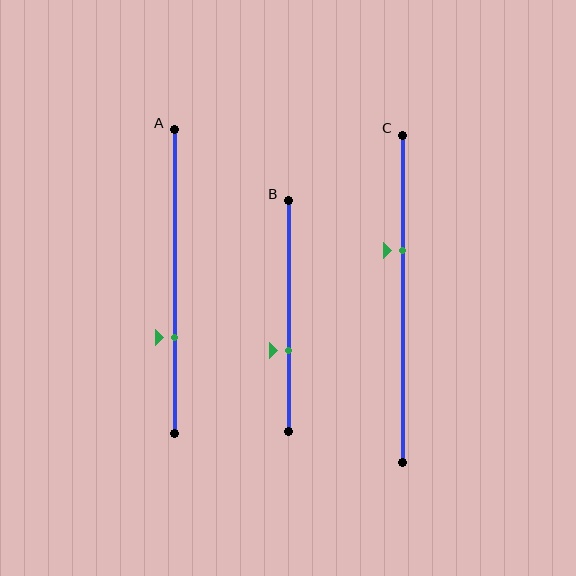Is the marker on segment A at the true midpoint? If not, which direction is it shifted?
No, the marker on segment A is shifted downward by about 18% of the segment length.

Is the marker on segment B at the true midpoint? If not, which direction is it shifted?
No, the marker on segment B is shifted downward by about 15% of the segment length.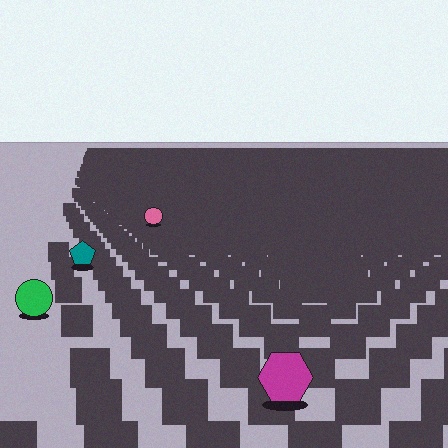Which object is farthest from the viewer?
The pink circle is farthest from the viewer. It appears smaller and the ground texture around it is denser.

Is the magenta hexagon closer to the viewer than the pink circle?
Yes. The magenta hexagon is closer — you can tell from the texture gradient: the ground texture is coarser near it.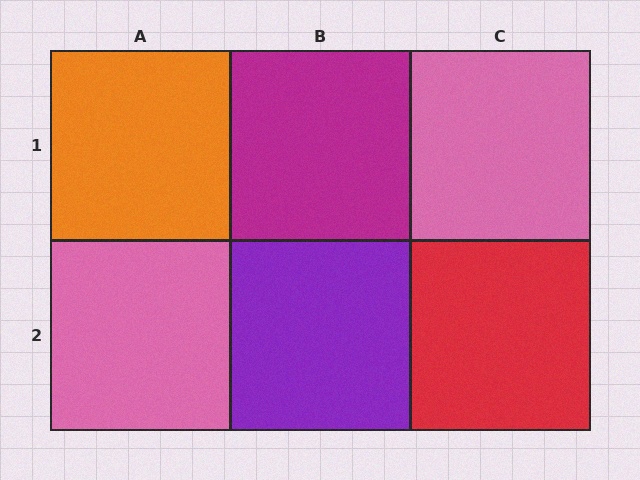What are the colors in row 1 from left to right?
Orange, magenta, pink.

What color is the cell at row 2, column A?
Pink.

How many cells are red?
1 cell is red.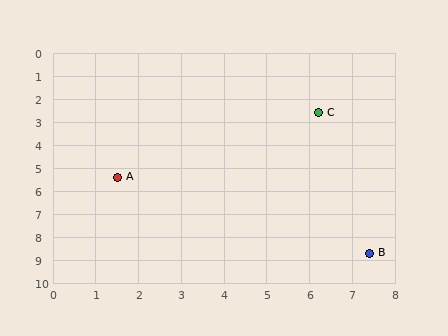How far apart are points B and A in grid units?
Points B and A are about 6.8 grid units apart.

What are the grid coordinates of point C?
Point C is at approximately (6.2, 2.6).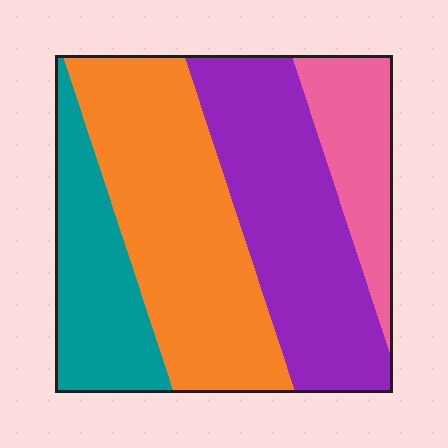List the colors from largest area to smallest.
From largest to smallest: orange, purple, teal, pink.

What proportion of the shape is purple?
Purple takes up between a sixth and a third of the shape.